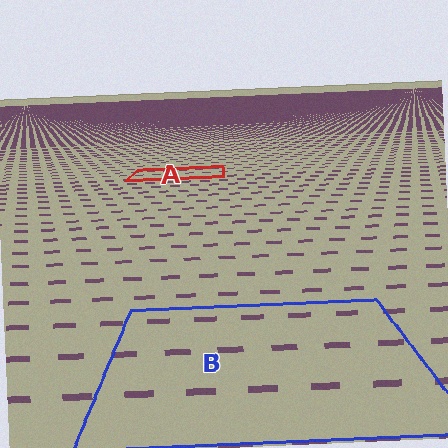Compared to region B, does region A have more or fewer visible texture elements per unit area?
Region A has more texture elements per unit area — they are packed more densely because it is farther away.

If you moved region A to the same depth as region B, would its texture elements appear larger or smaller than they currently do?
They would appear larger. At a closer depth, the same texture elements are projected at a bigger on-screen size.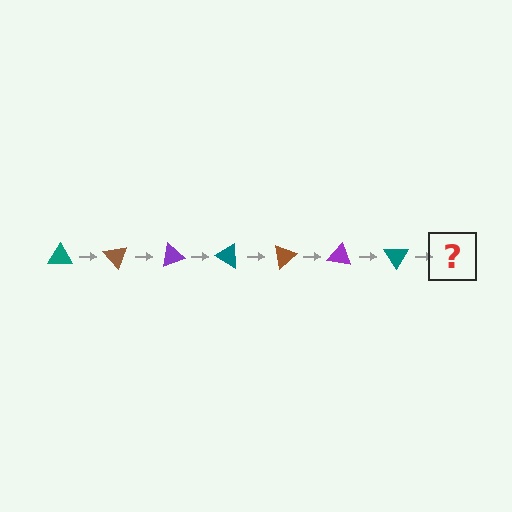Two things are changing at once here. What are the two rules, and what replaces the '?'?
The two rules are that it rotates 50 degrees each step and the color cycles through teal, brown, and purple. The '?' should be a brown triangle, rotated 350 degrees from the start.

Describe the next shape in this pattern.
It should be a brown triangle, rotated 350 degrees from the start.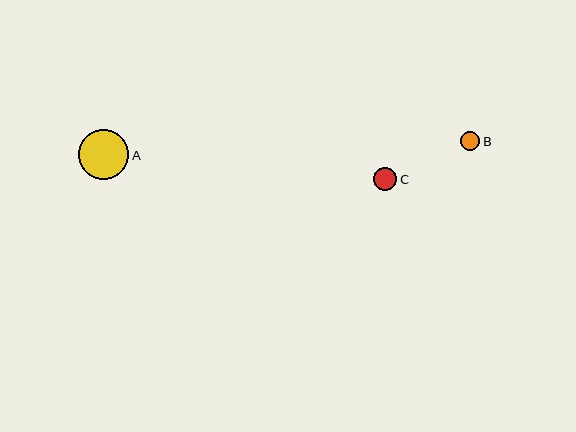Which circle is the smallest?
Circle B is the smallest with a size of approximately 19 pixels.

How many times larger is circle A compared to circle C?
Circle A is approximately 2.2 times the size of circle C.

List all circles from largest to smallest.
From largest to smallest: A, C, B.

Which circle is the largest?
Circle A is the largest with a size of approximately 50 pixels.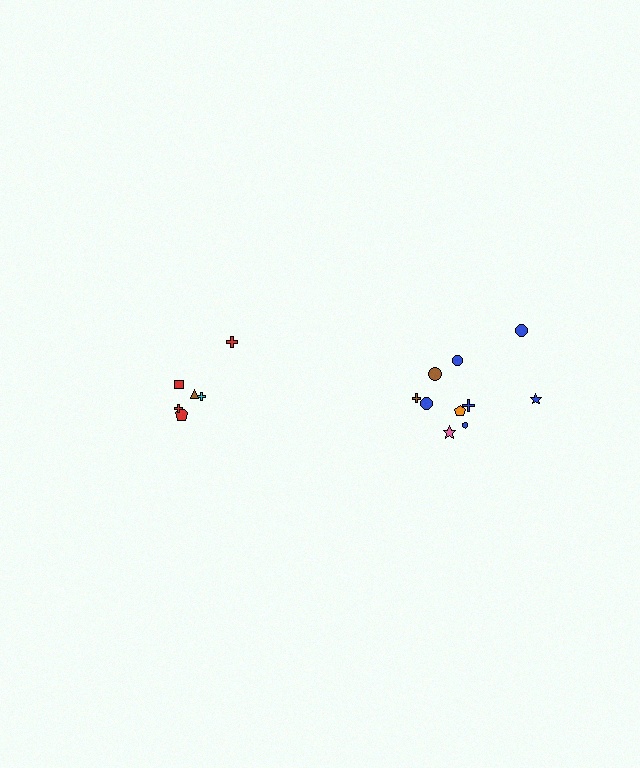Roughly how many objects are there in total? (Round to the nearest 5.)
Roughly 15 objects in total.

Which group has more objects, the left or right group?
The right group.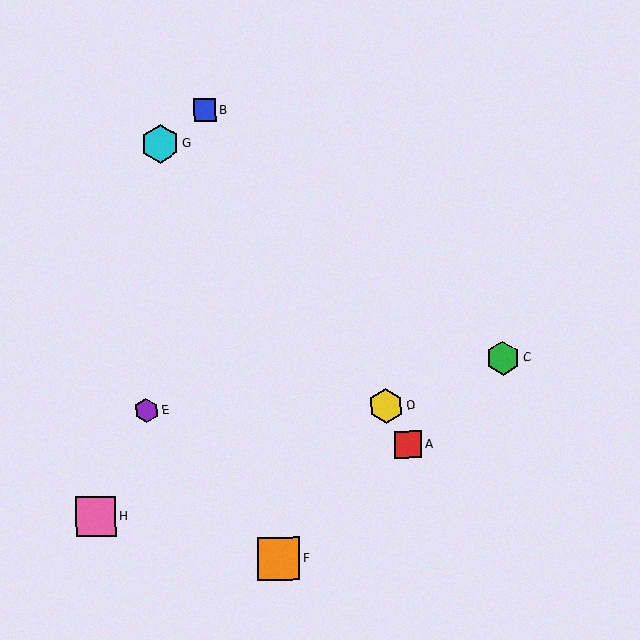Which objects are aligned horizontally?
Objects D, E are aligned horizontally.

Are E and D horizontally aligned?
Yes, both are at y≈410.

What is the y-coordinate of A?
Object A is at y≈444.